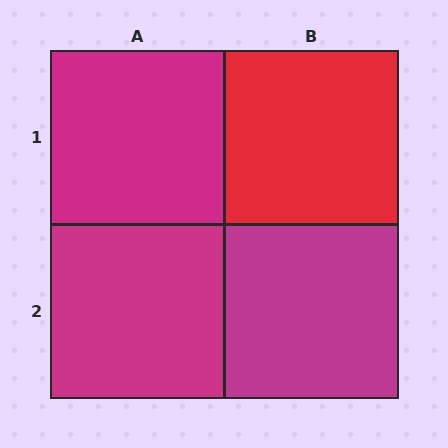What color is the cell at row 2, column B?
Magenta.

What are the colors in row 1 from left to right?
Magenta, red.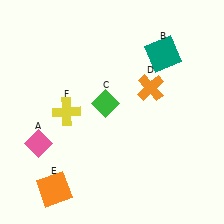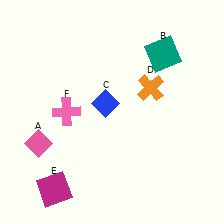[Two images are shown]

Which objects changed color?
C changed from green to blue. E changed from orange to magenta. F changed from yellow to pink.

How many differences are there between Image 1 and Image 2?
There are 3 differences between the two images.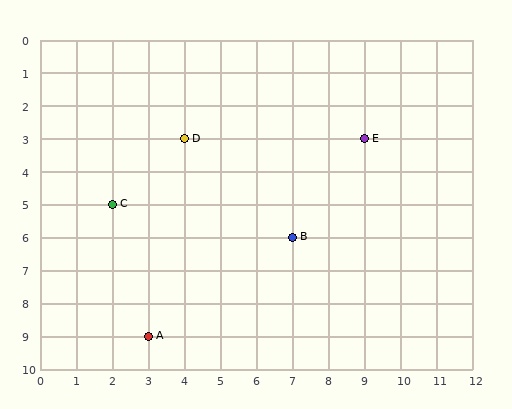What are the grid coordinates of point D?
Point D is at grid coordinates (4, 3).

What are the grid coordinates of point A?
Point A is at grid coordinates (3, 9).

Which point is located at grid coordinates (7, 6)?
Point B is at (7, 6).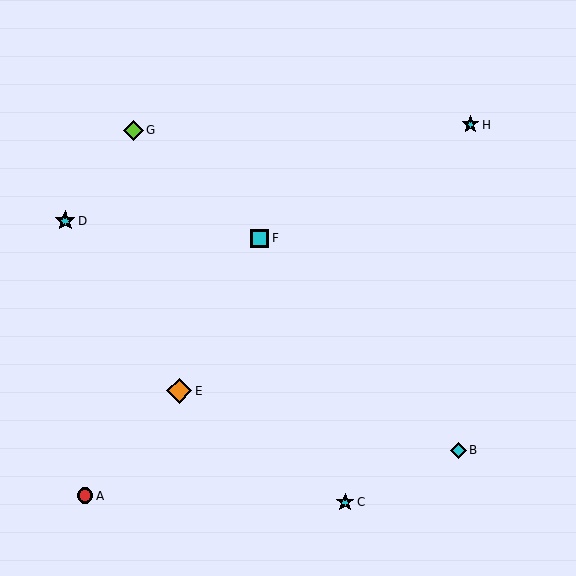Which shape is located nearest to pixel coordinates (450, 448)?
The cyan diamond (labeled B) at (459, 450) is nearest to that location.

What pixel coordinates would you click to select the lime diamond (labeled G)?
Click at (133, 130) to select the lime diamond G.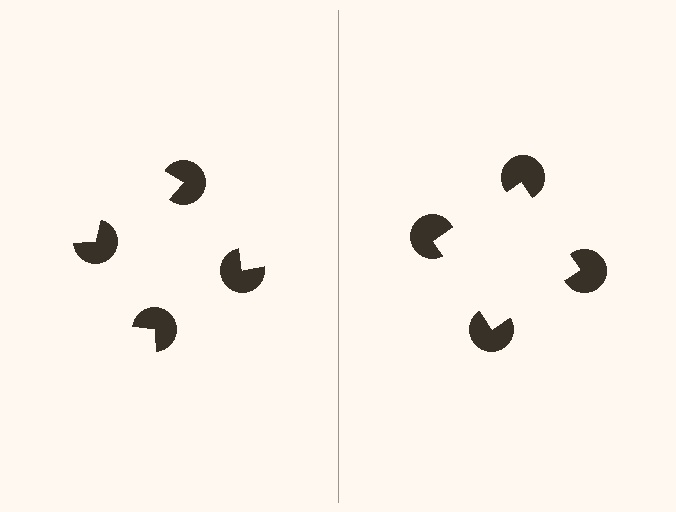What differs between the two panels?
The pac-man discs are positioned identically on both sides; only the wedge orientations differ. On the right they align to a square; on the left they are misaligned.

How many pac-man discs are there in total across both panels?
8 — 4 on each side.